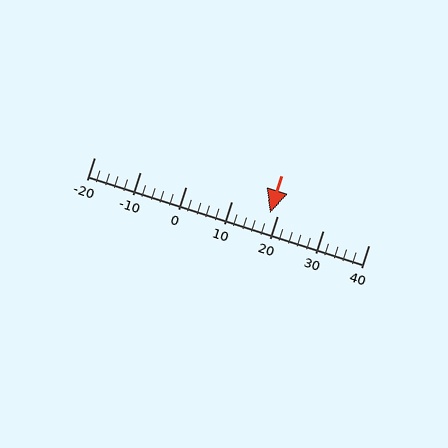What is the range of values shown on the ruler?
The ruler shows values from -20 to 40.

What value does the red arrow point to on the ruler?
The red arrow points to approximately 18.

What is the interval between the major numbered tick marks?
The major tick marks are spaced 10 units apart.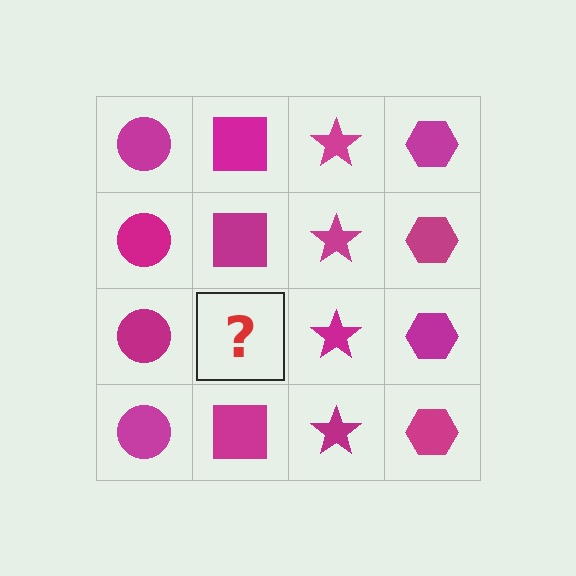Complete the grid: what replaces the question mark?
The question mark should be replaced with a magenta square.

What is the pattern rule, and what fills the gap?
The rule is that each column has a consistent shape. The gap should be filled with a magenta square.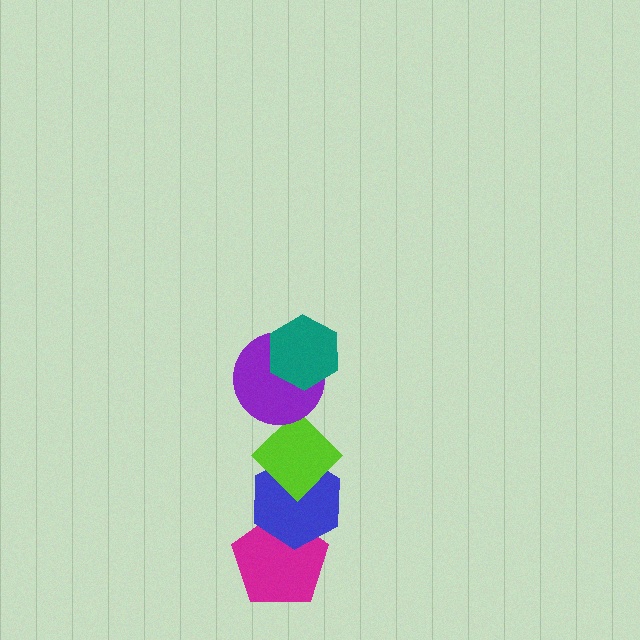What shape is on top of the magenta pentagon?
The blue hexagon is on top of the magenta pentagon.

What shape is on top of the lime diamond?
The purple circle is on top of the lime diamond.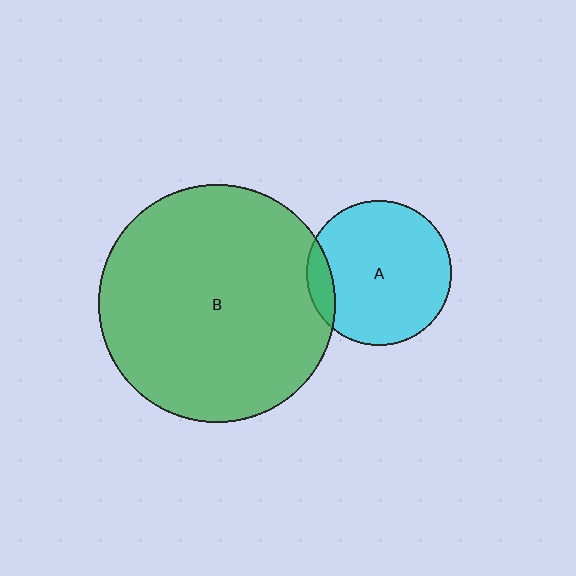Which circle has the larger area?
Circle B (green).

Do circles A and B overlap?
Yes.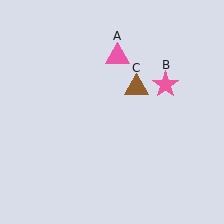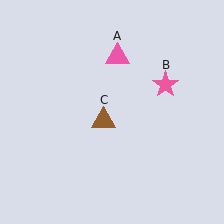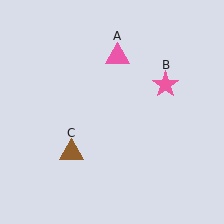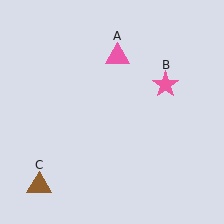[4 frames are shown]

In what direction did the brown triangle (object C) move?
The brown triangle (object C) moved down and to the left.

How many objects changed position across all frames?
1 object changed position: brown triangle (object C).